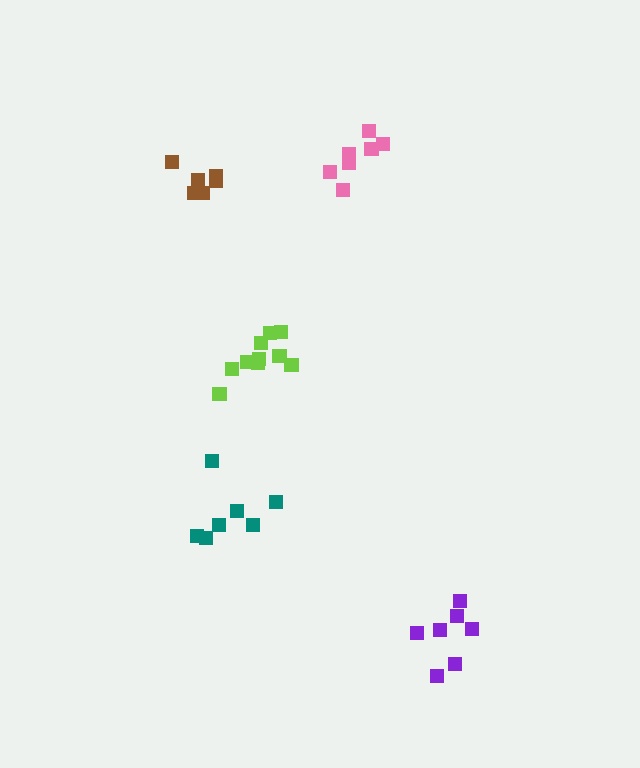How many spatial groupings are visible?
There are 5 spatial groupings.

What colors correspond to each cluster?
The clusters are colored: lime, teal, brown, pink, purple.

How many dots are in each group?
Group 1: 10 dots, Group 2: 7 dots, Group 3: 6 dots, Group 4: 7 dots, Group 5: 7 dots (37 total).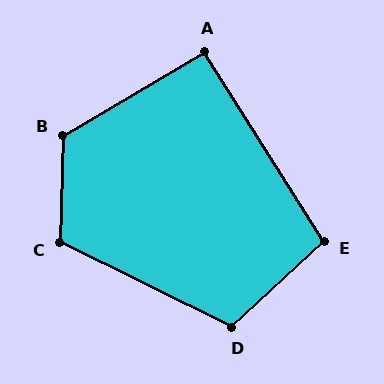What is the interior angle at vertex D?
Approximately 111 degrees (obtuse).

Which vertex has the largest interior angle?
B, at approximately 122 degrees.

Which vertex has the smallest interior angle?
A, at approximately 92 degrees.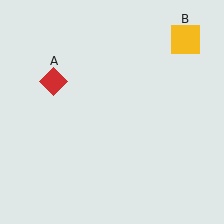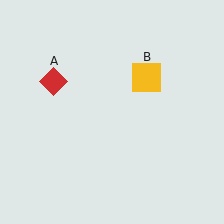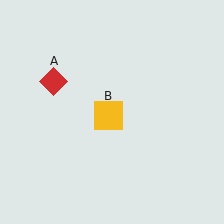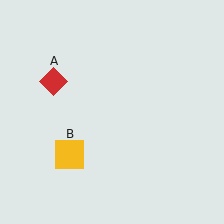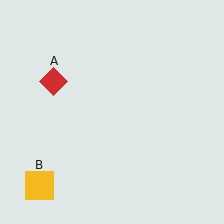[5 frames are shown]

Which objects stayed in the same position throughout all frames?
Red diamond (object A) remained stationary.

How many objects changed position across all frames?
1 object changed position: yellow square (object B).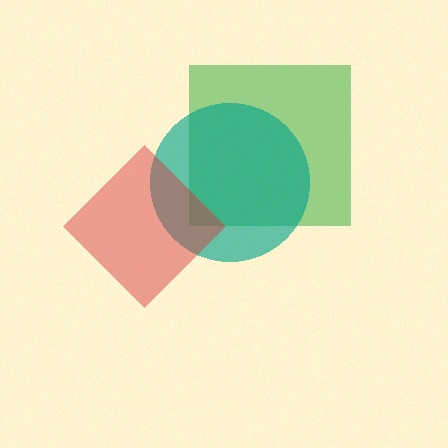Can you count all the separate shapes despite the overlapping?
Yes, there are 3 separate shapes.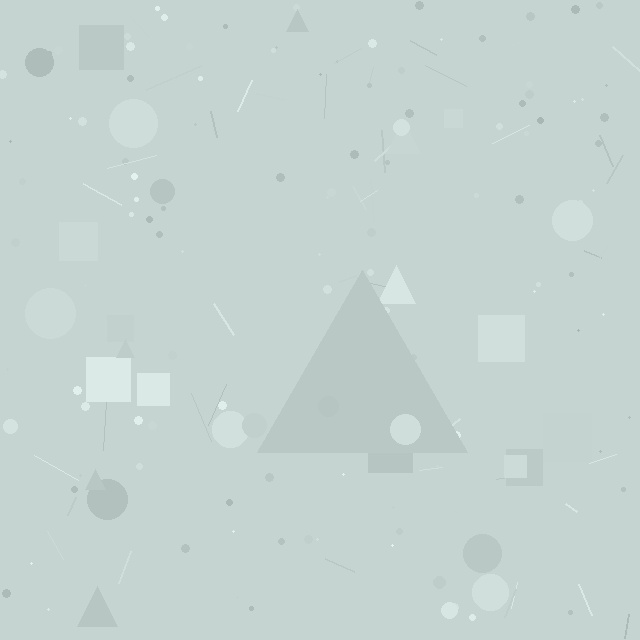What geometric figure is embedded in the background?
A triangle is embedded in the background.